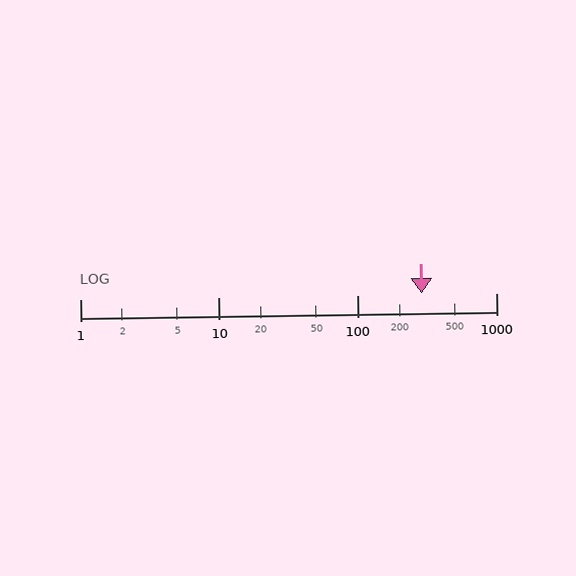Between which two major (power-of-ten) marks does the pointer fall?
The pointer is between 100 and 1000.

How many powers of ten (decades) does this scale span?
The scale spans 3 decades, from 1 to 1000.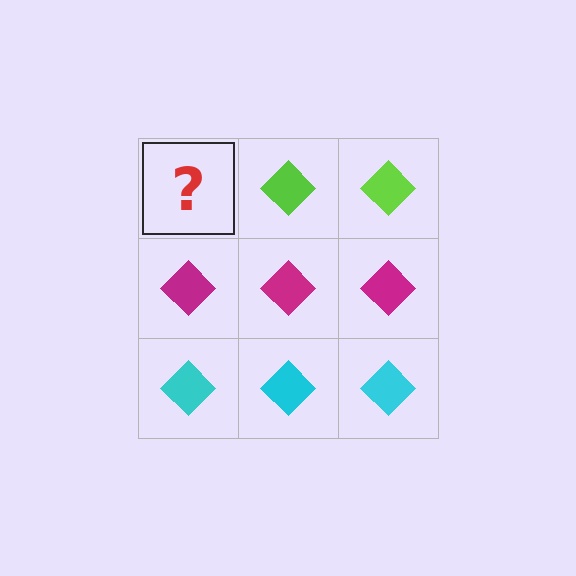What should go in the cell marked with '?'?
The missing cell should contain a lime diamond.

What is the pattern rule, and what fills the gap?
The rule is that each row has a consistent color. The gap should be filled with a lime diamond.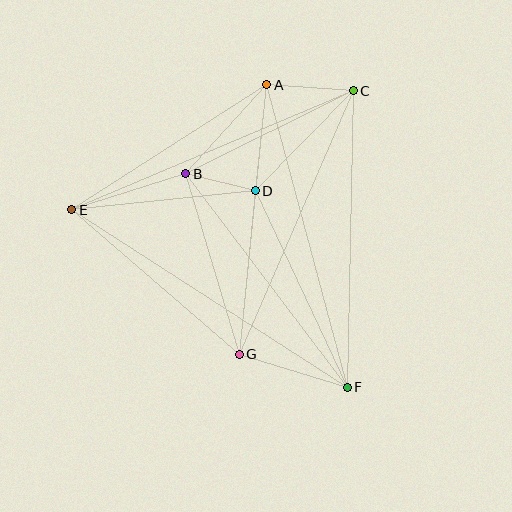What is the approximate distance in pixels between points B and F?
The distance between B and F is approximately 268 pixels.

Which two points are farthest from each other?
Points E and F are farthest from each other.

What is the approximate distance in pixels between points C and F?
The distance between C and F is approximately 297 pixels.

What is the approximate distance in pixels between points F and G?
The distance between F and G is approximately 113 pixels.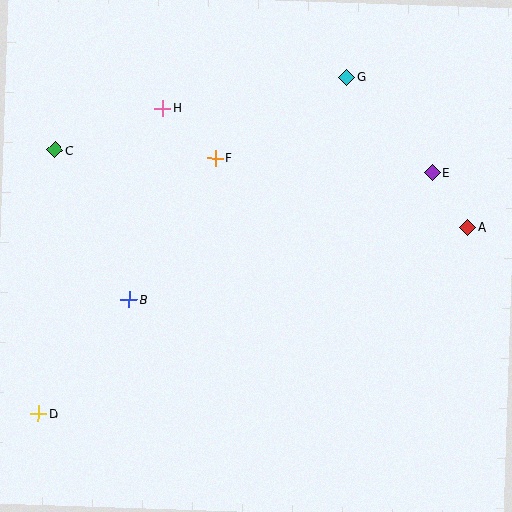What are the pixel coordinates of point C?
Point C is at (55, 150).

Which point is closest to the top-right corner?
Point G is closest to the top-right corner.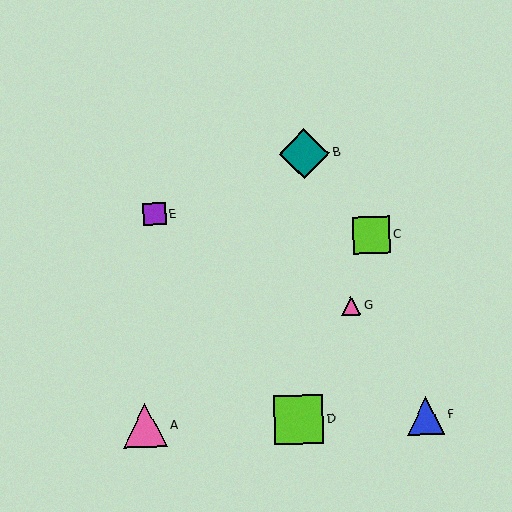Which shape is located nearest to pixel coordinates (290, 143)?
The teal diamond (labeled B) at (304, 154) is nearest to that location.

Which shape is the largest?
The teal diamond (labeled B) is the largest.